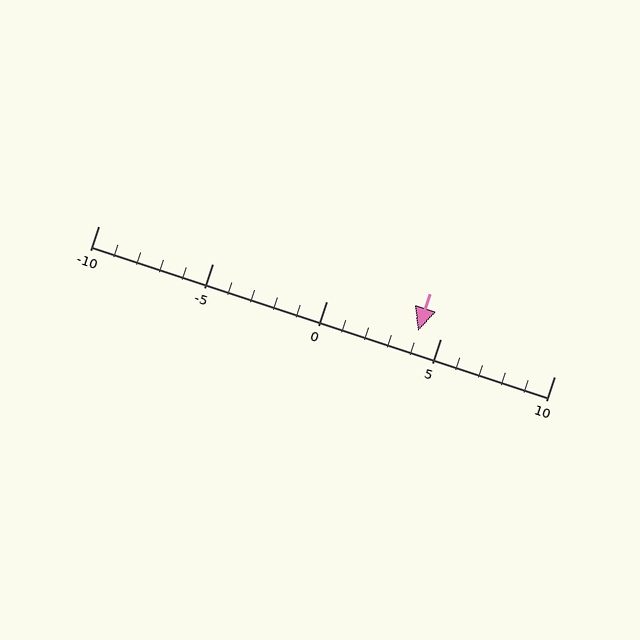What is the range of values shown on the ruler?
The ruler shows values from -10 to 10.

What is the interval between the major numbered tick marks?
The major tick marks are spaced 5 units apart.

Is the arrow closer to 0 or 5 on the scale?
The arrow is closer to 5.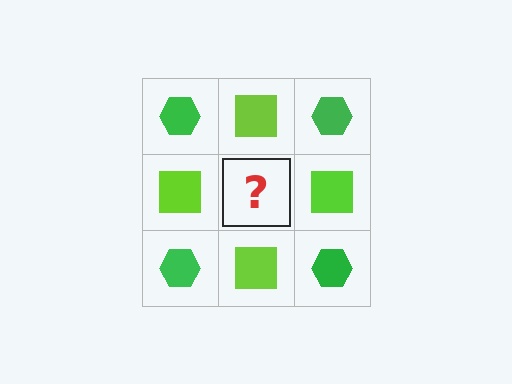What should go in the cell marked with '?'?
The missing cell should contain a green hexagon.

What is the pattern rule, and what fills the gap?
The rule is that it alternates green hexagon and lime square in a checkerboard pattern. The gap should be filled with a green hexagon.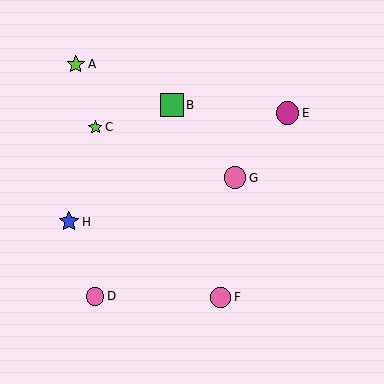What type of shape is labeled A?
Shape A is a lime star.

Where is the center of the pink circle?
The center of the pink circle is at (95, 297).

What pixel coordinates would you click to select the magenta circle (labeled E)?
Click at (288, 113) to select the magenta circle E.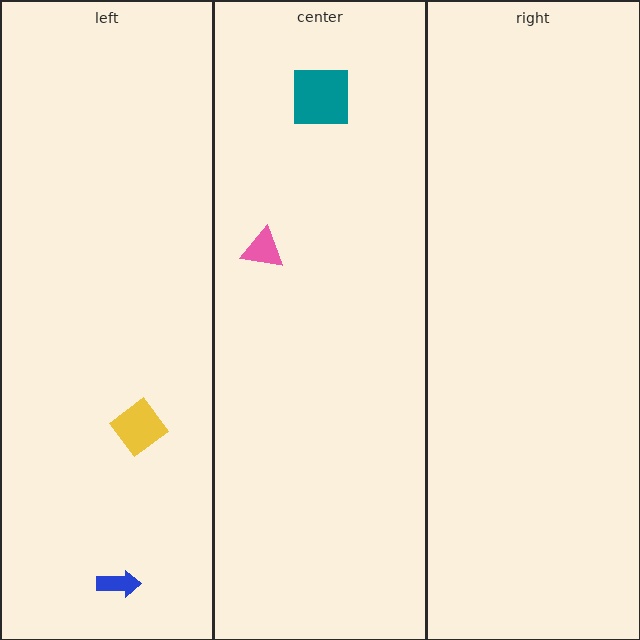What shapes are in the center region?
The pink triangle, the teal square.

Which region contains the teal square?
The center region.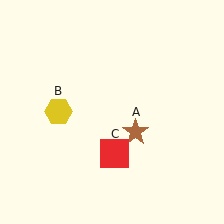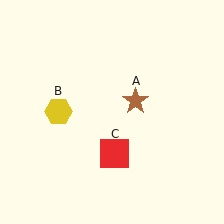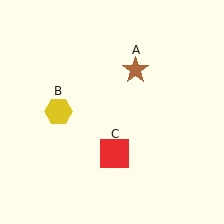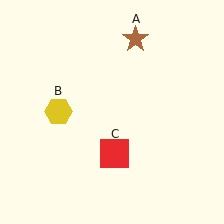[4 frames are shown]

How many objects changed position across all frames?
1 object changed position: brown star (object A).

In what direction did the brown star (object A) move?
The brown star (object A) moved up.